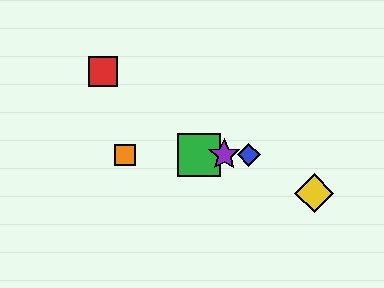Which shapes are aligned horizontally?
The blue diamond, the green square, the purple star, the orange square are aligned horizontally.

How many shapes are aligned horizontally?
4 shapes (the blue diamond, the green square, the purple star, the orange square) are aligned horizontally.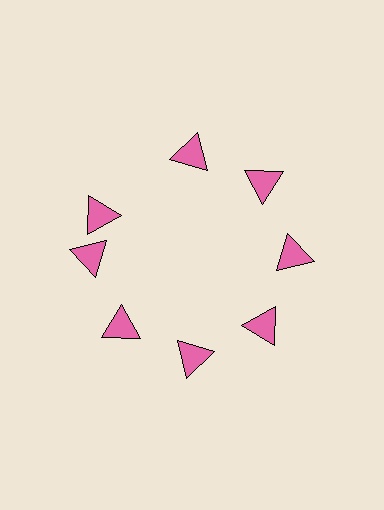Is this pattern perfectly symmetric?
No. The 8 pink triangles are arranged in a ring, but one element near the 10 o'clock position is rotated out of alignment along the ring, breaking the 8-fold rotational symmetry.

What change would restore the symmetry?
The symmetry would be restored by rotating it back into even spacing with its neighbors so that all 8 triangles sit at equal angles and equal distance from the center.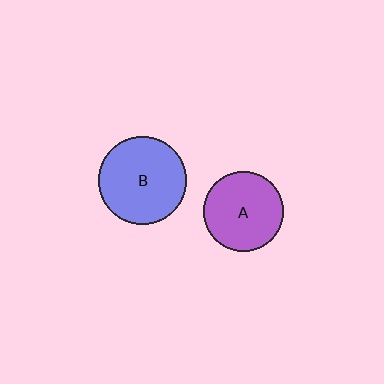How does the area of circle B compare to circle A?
Approximately 1.2 times.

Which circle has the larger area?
Circle B (blue).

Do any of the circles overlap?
No, none of the circles overlap.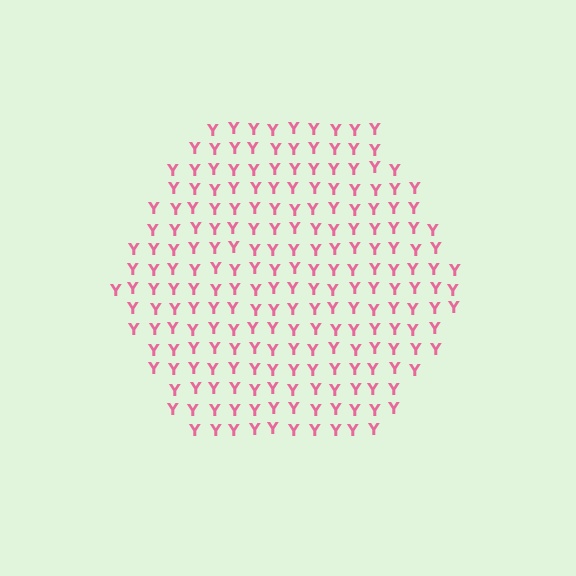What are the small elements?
The small elements are letter Y's.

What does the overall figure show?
The overall figure shows a hexagon.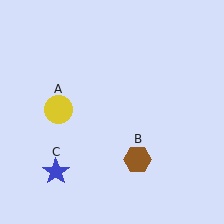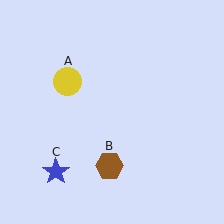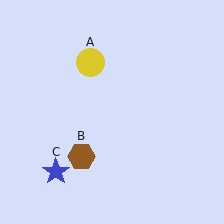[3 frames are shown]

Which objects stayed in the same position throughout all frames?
Blue star (object C) remained stationary.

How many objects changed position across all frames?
2 objects changed position: yellow circle (object A), brown hexagon (object B).